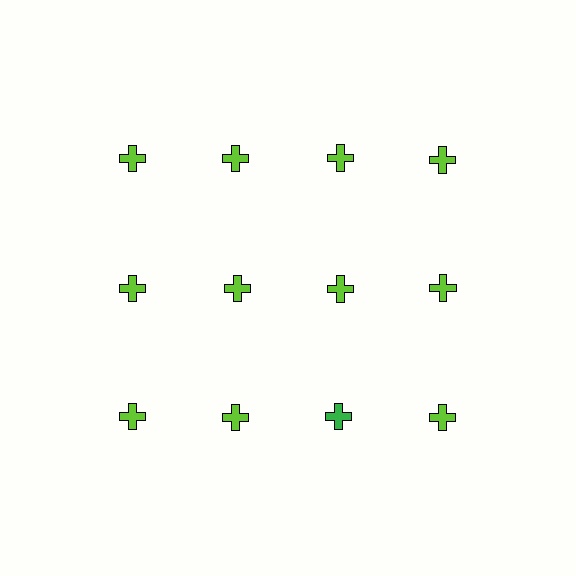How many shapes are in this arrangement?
There are 12 shapes arranged in a grid pattern.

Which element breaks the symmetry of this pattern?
The green cross in the third row, center column breaks the symmetry. All other shapes are lime crosses.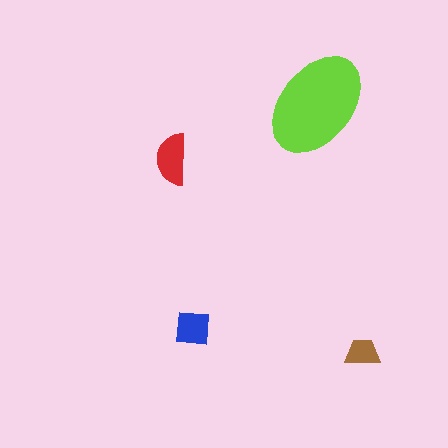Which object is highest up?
The lime ellipse is topmost.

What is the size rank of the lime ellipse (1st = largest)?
1st.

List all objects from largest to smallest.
The lime ellipse, the red semicircle, the blue square, the brown trapezoid.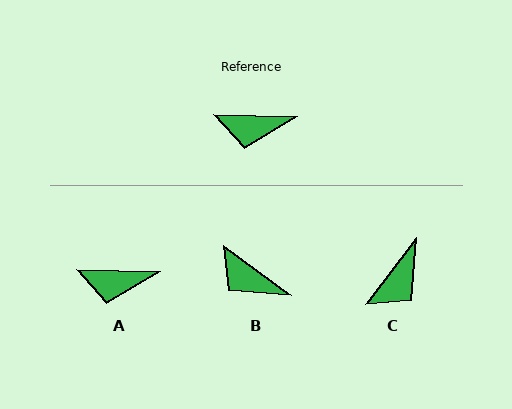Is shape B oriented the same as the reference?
No, it is off by about 35 degrees.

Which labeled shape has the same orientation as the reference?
A.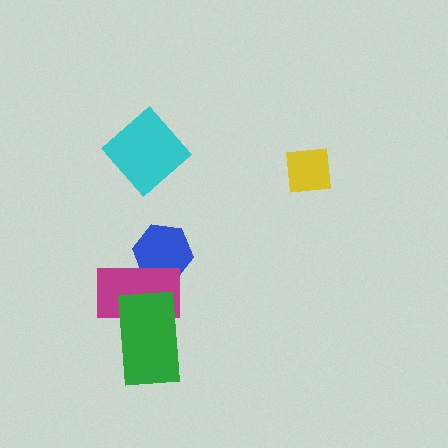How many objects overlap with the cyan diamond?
0 objects overlap with the cyan diamond.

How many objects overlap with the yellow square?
0 objects overlap with the yellow square.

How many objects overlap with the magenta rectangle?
2 objects overlap with the magenta rectangle.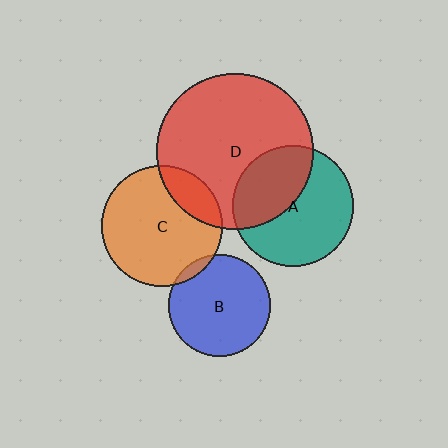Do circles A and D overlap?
Yes.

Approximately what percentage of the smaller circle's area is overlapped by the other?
Approximately 40%.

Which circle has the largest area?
Circle D (red).